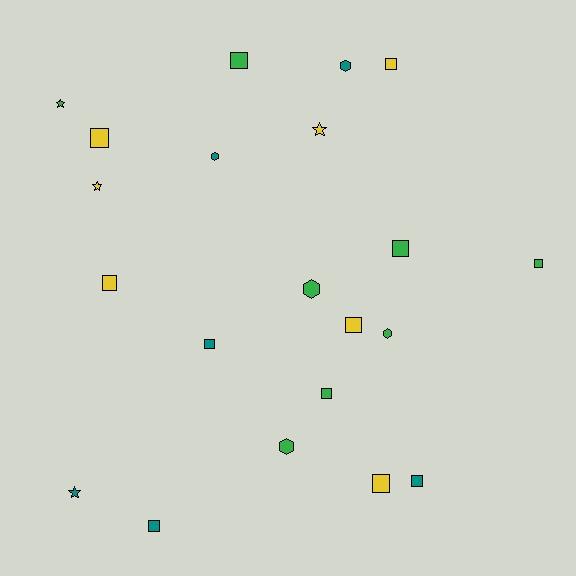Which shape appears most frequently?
Square, with 12 objects.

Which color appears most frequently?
Green, with 8 objects.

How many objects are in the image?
There are 21 objects.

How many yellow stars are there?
There are 2 yellow stars.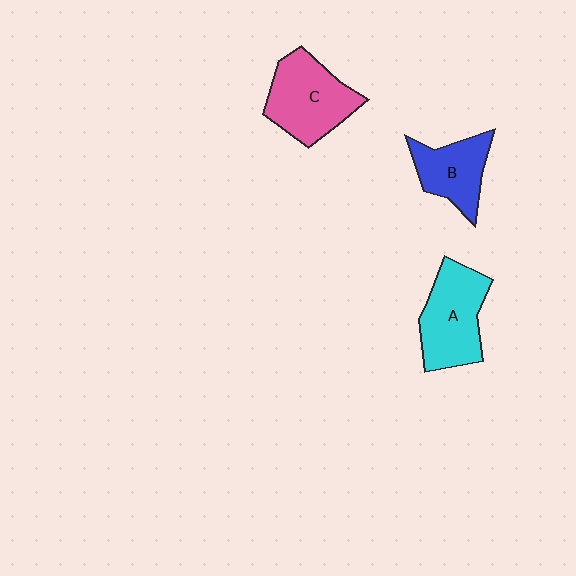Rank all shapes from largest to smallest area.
From largest to smallest: C (pink), A (cyan), B (blue).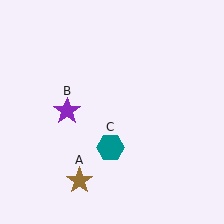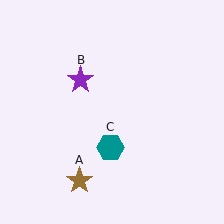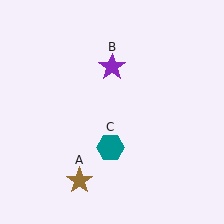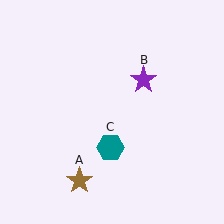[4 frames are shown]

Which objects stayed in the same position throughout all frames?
Brown star (object A) and teal hexagon (object C) remained stationary.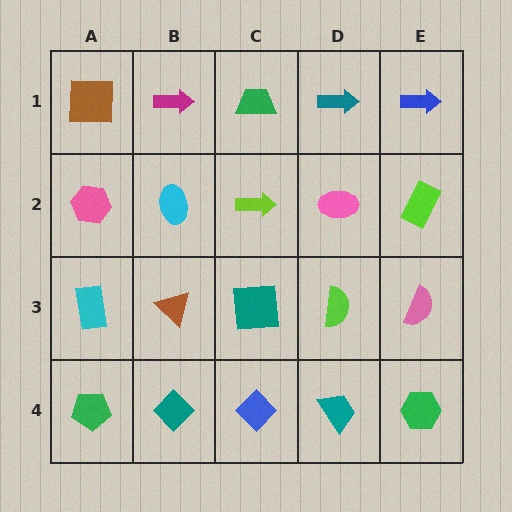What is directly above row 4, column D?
A lime semicircle.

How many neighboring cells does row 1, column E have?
2.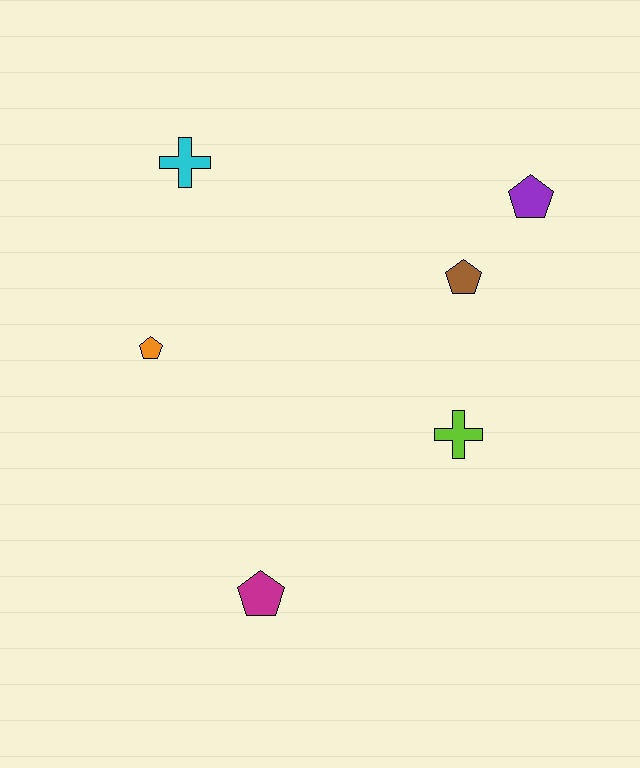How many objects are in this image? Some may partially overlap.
There are 6 objects.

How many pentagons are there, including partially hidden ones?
There are 4 pentagons.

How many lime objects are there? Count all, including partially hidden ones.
There is 1 lime object.